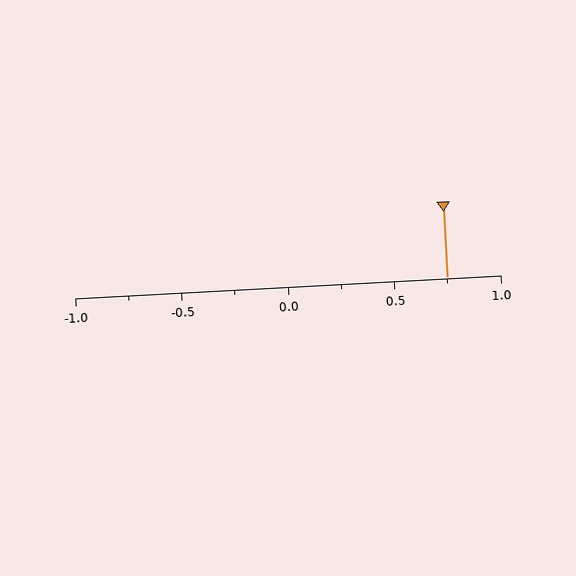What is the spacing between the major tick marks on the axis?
The major ticks are spaced 0.5 apart.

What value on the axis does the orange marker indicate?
The marker indicates approximately 0.75.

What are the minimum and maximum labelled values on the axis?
The axis runs from -1.0 to 1.0.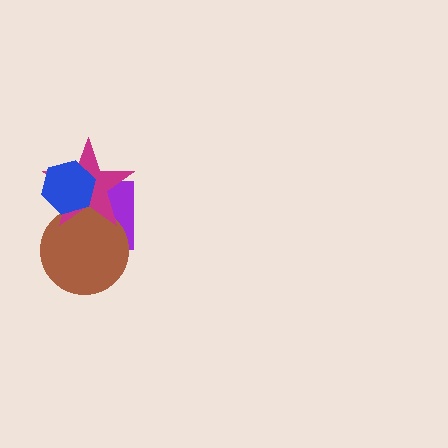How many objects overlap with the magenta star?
3 objects overlap with the magenta star.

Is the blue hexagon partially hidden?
No, no other shape covers it.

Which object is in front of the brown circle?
The magenta star is in front of the brown circle.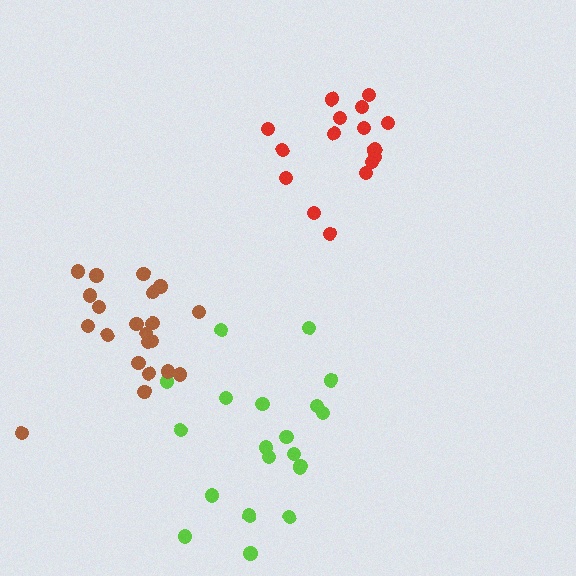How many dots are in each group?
Group 1: 20 dots, Group 2: 17 dots, Group 3: 21 dots (58 total).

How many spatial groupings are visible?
There are 3 spatial groupings.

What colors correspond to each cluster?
The clusters are colored: lime, red, brown.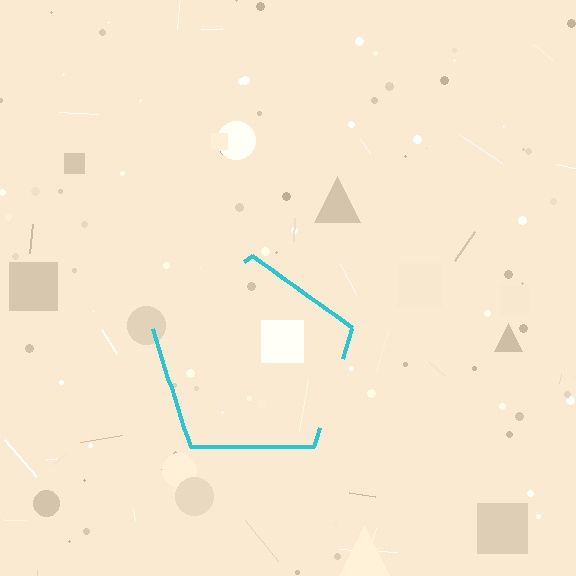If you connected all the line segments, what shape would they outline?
They would outline a pentagon.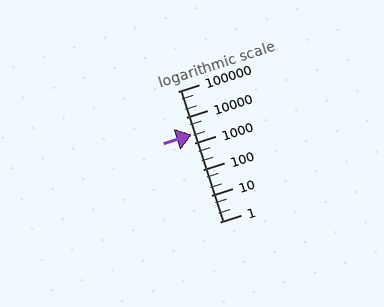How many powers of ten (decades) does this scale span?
The scale spans 5 decades, from 1 to 100000.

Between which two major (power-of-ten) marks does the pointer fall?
The pointer is between 1000 and 10000.